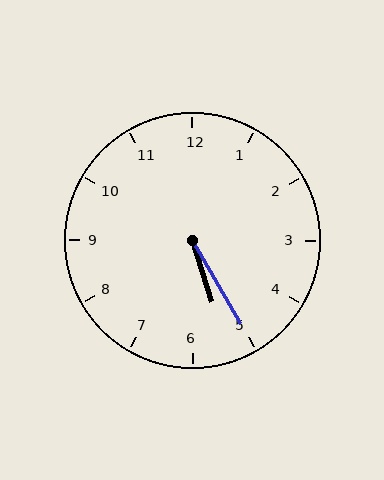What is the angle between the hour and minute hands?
Approximately 12 degrees.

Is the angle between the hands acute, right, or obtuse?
It is acute.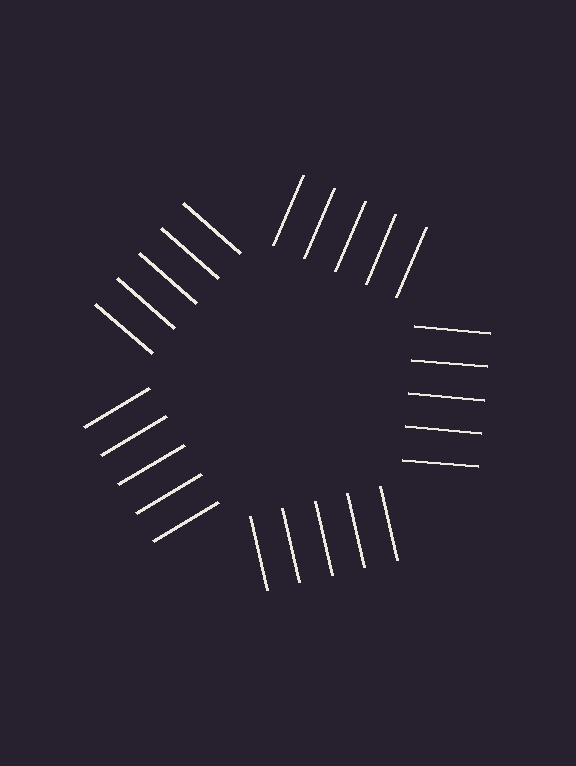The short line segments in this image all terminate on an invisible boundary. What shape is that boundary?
An illusory pentagon — the line segments terminate on its edges but no continuous stroke is drawn.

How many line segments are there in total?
25 — 5 along each of the 5 edges.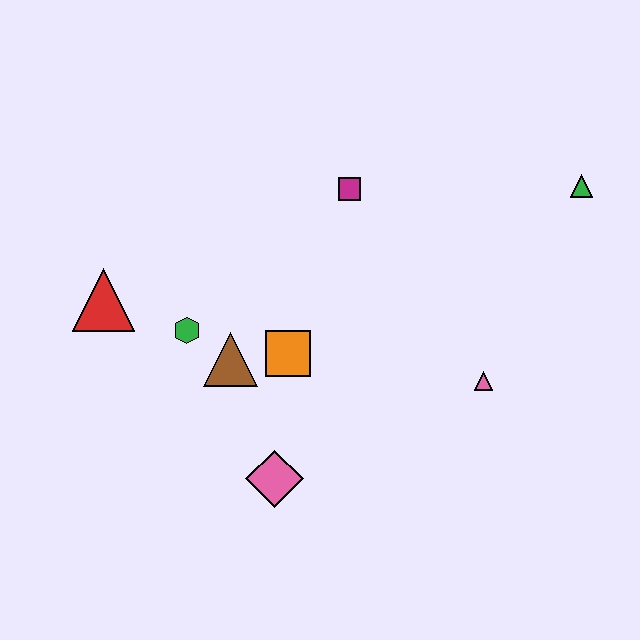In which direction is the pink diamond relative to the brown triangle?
The pink diamond is below the brown triangle.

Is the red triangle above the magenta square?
No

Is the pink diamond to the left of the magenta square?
Yes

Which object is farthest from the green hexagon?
The green triangle is farthest from the green hexagon.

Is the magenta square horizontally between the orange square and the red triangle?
No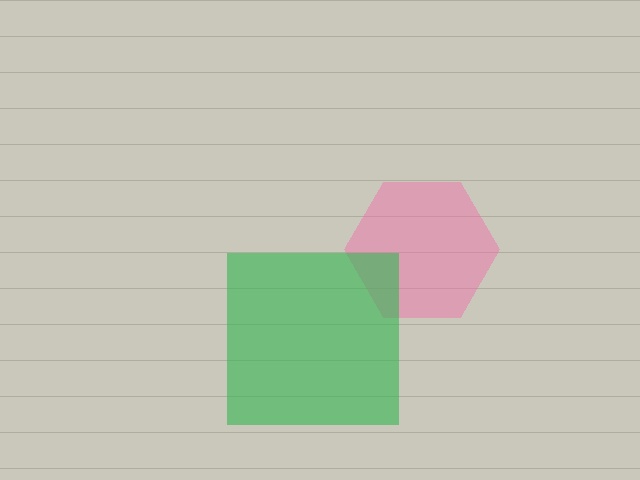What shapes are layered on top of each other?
The layered shapes are: a pink hexagon, a green square.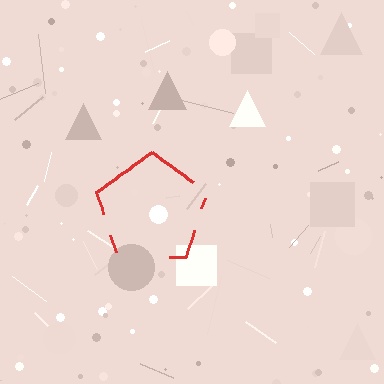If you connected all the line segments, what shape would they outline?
They would outline a pentagon.